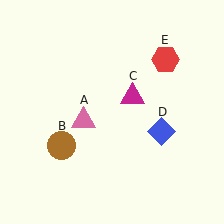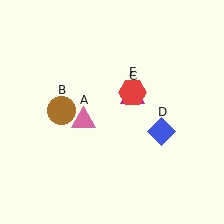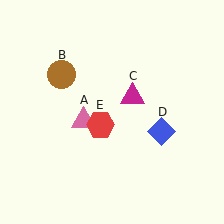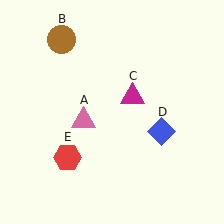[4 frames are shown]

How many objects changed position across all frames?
2 objects changed position: brown circle (object B), red hexagon (object E).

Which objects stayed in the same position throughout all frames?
Pink triangle (object A) and magenta triangle (object C) and blue diamond (object D) remained stationary.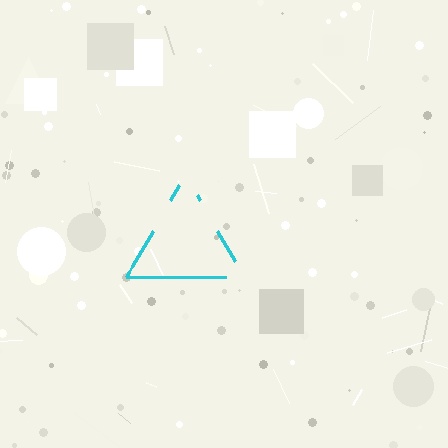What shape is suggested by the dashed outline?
The dashed outline suggests a triangle.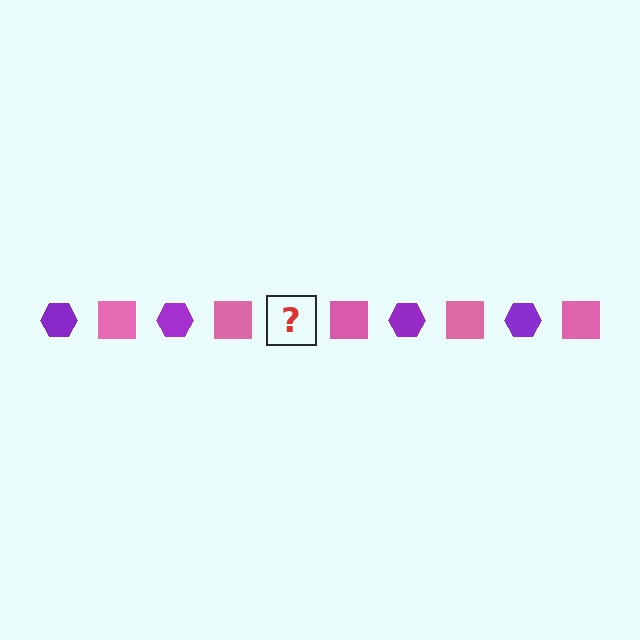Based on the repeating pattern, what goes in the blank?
The blank should be a purple hexagon.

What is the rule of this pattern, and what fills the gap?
The rule is that the pattern alternates between purple hexagon and pink square. The gap should be filled with a purple hexagon.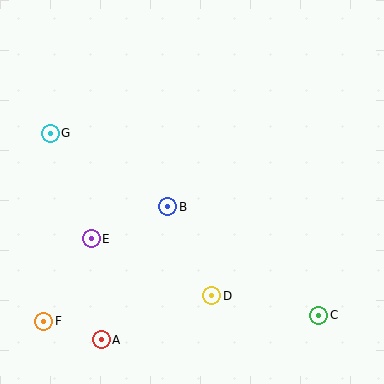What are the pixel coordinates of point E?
Point E is at (91, 239).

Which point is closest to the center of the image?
Point B at (168, 207) is closest to the center.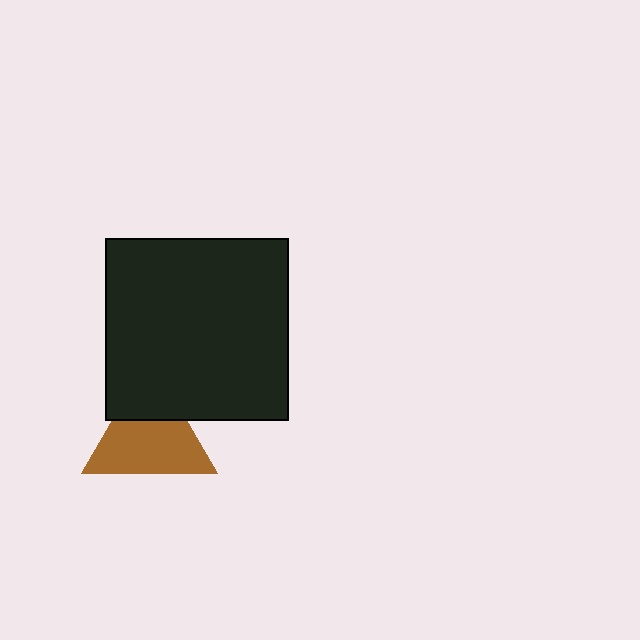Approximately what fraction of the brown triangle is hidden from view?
Roughly 31% of the brown triangle is hidden behind the black square.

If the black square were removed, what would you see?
You would see the complete brown triangle.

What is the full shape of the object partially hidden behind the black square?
The partially hidden object is a brown triangle.